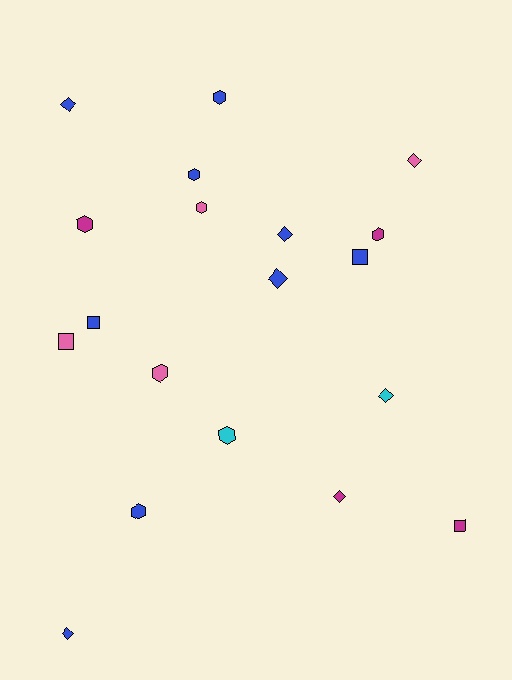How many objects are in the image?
There are 19 objects.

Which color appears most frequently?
Blue, with 9 objects.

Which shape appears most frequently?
Hexagon, with 8 objects.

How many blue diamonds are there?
There are 4 blue diamonds.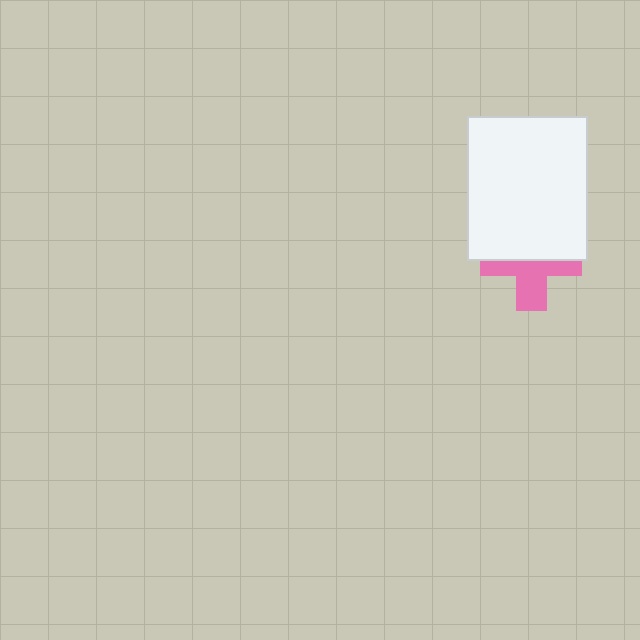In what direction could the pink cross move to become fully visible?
The pink cross could move down. That would shift it out from behind the white rectangle entirely.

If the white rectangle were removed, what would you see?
You would see the complete pink cross.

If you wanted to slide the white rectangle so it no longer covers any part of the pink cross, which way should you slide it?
Slide it up — that is the most direct way to separate the two shapes.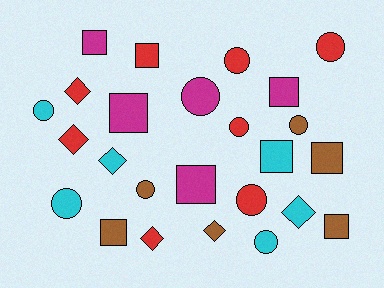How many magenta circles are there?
There is 1 magenta circle.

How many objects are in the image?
There are 25 objects.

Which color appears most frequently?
Red, with 8 objects.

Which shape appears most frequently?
Circle, with 10 objects.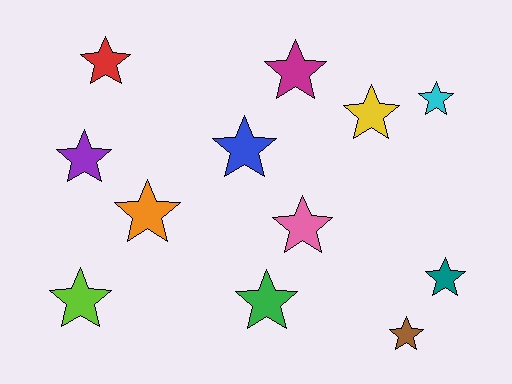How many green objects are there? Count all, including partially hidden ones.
There is 1 green object.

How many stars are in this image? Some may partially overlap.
There are 12 stars.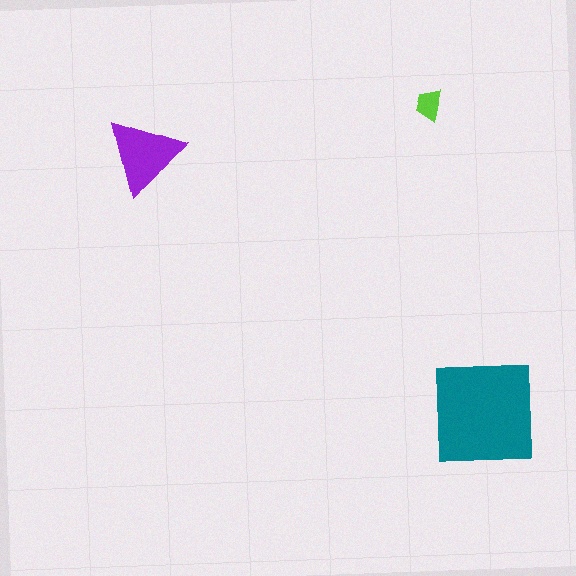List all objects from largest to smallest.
The teal square, the purple triangle, the lime trapezoid.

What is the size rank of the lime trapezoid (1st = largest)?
3rd.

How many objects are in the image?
There are 3 objects in the image.